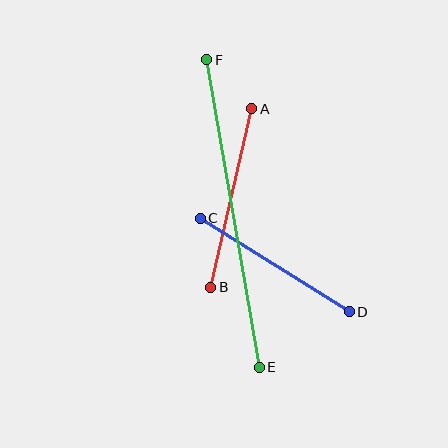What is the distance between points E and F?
The distance is approximately 312 pixels.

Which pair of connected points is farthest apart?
Points E and F are farthest apart.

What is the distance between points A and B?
The distance is approximately 183 pixels.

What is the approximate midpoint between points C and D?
The midpoint is at approximately (275, 265) pixels.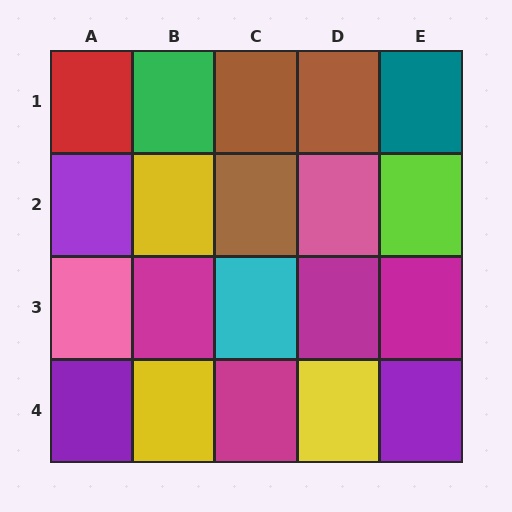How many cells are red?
1 cell is red.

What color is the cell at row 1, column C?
Brown.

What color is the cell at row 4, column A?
Purple.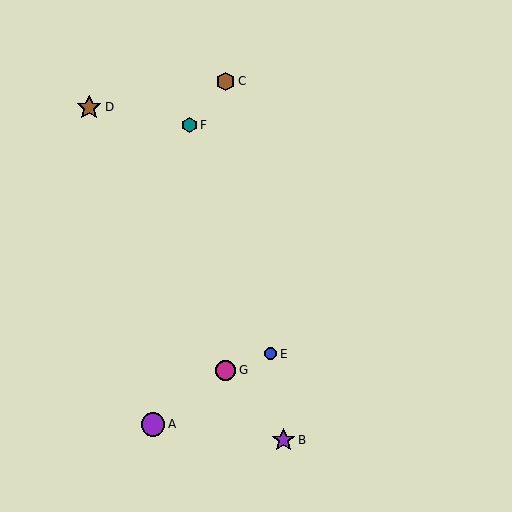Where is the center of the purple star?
The center of the purple star is at (283, 440).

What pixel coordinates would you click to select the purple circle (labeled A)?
Click at (153, 425) to select the purple circle A.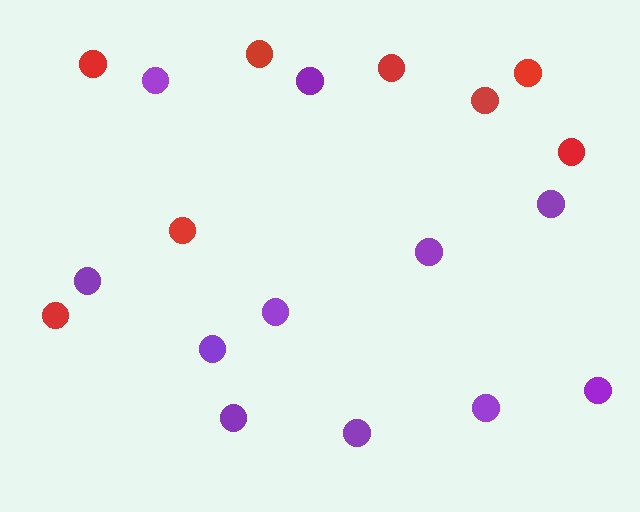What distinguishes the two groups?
There are 2 groups: one group of red circles (8) and one group of purple circles (11).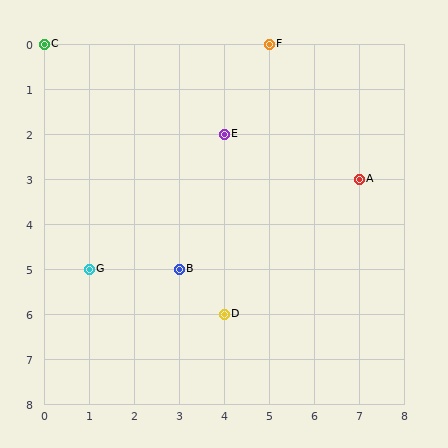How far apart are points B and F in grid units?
Points B and F are 2 columns and 5 rows apart (about 5.4 grid units diagonally).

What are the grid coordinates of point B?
Point B is at grid coordinates (3, 5).